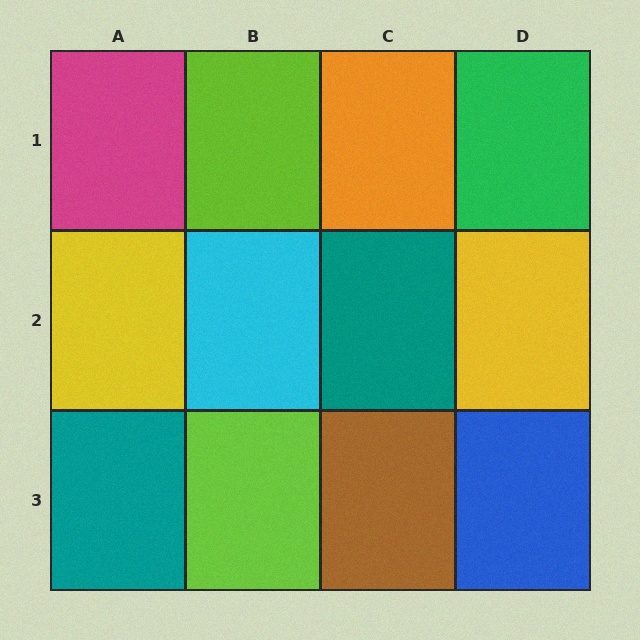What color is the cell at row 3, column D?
Blue.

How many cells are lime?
2 cells are lime.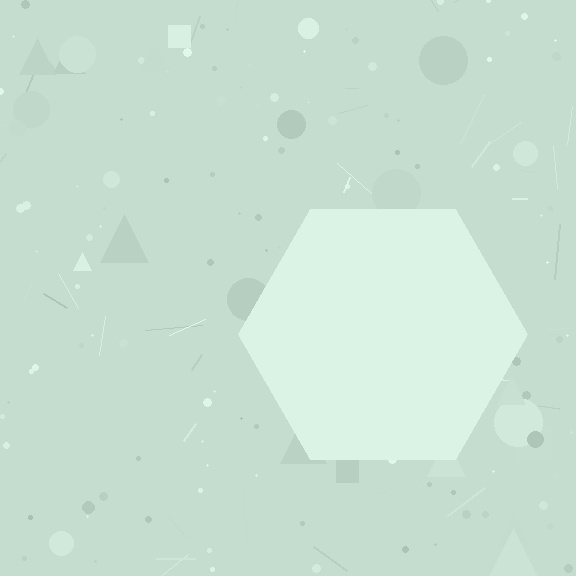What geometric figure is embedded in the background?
A hexagon is embedded in the background.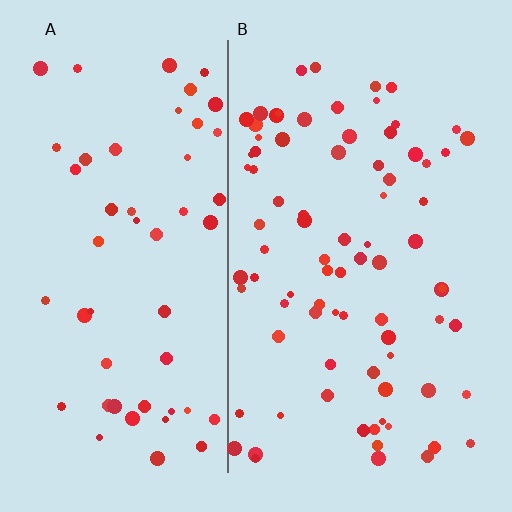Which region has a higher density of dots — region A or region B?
B (the right).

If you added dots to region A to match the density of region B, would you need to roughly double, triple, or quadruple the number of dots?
Approximately double.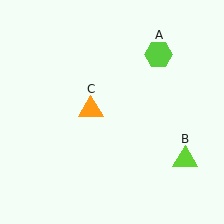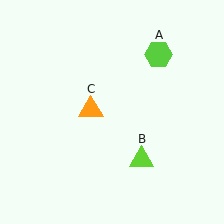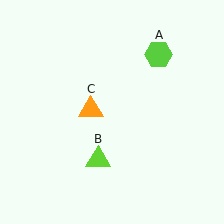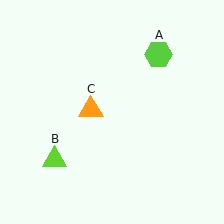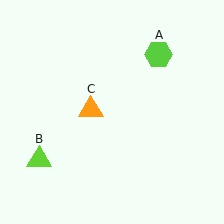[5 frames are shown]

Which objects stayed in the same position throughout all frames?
Lime hexagon (object A) and orange triangle (object C) remained stationary.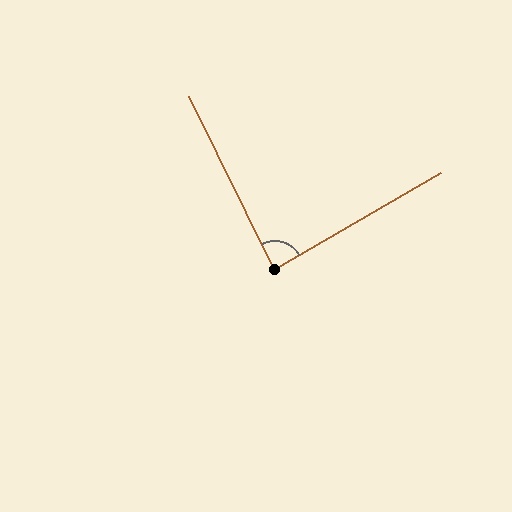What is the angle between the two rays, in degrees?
Approximately 86 degrees.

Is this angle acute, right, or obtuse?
It is approximately a right angle.